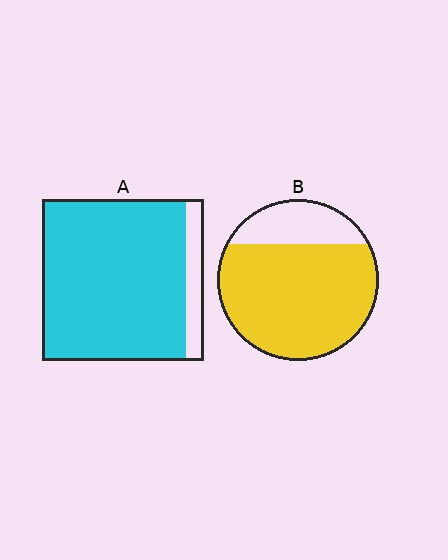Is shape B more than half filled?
Yes.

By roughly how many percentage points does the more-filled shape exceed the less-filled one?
By roughly 10 percentage points (A over B).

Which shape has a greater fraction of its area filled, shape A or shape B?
Shape A.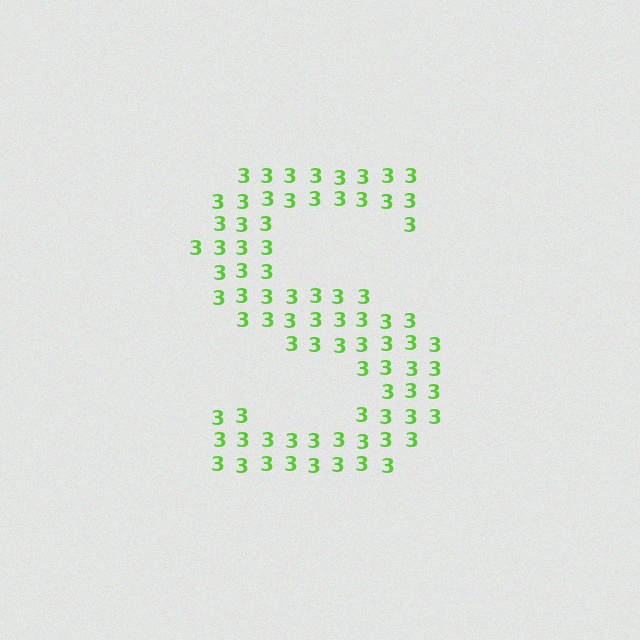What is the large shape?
The large shape is the letter S.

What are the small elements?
The small elements are digit 3's.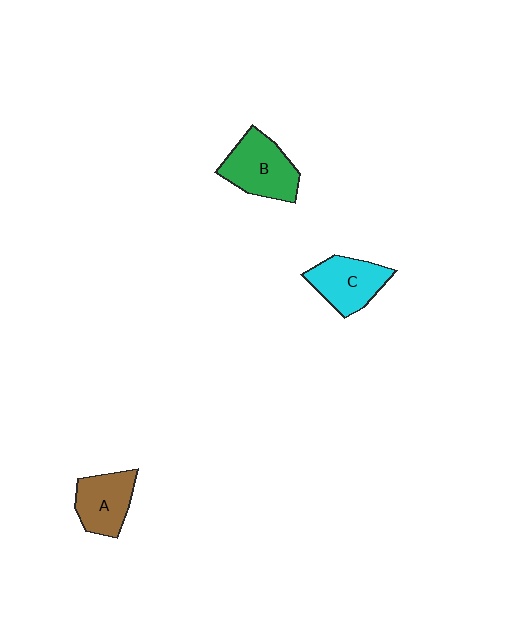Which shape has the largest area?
Shape B (green).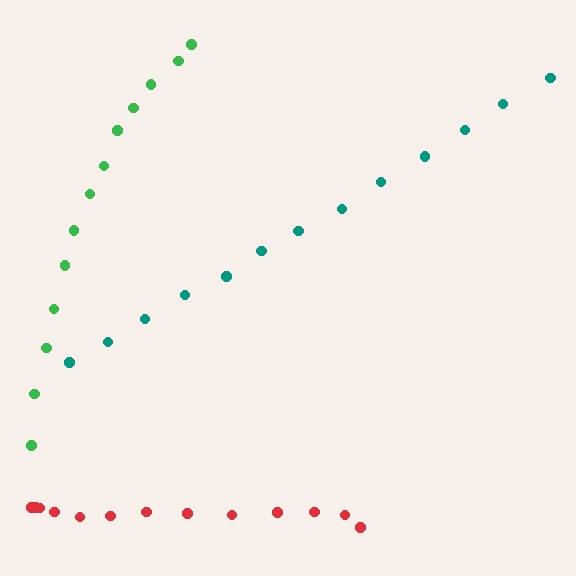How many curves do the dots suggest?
There are 3 distinct paths.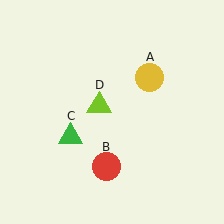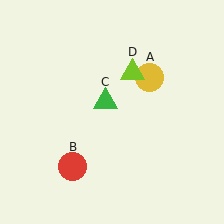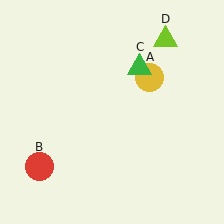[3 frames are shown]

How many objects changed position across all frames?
3 objects changed position: red circle (object B), green triangle (object C), lime triangle (object D).